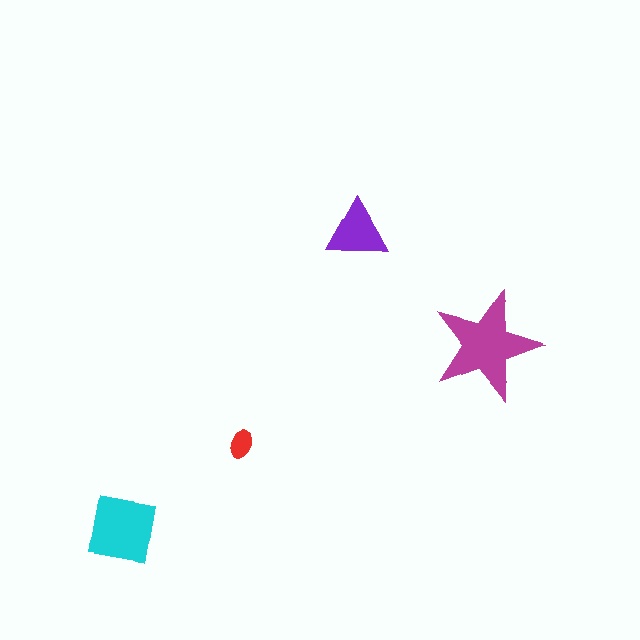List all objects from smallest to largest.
The red ellipse, the purple triangle, the cyan square, the magenta star.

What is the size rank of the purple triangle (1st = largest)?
3rd.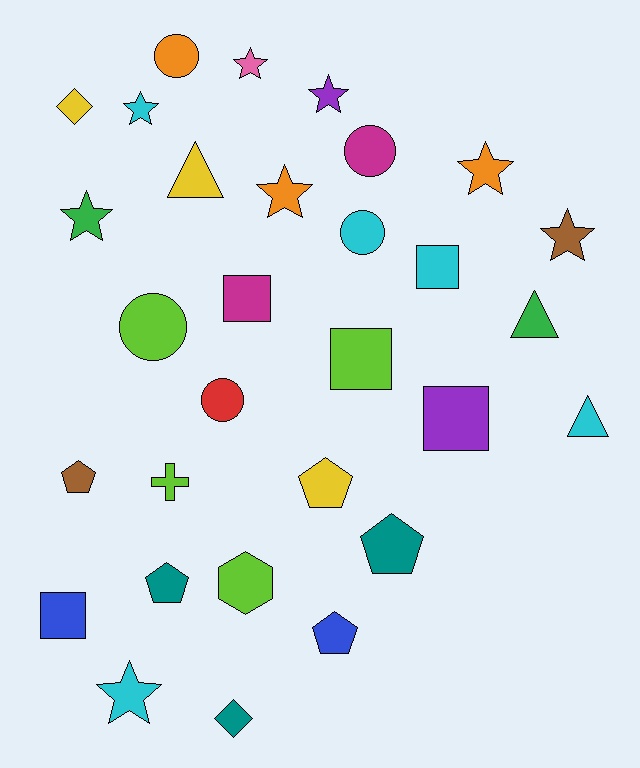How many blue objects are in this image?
There are 2 blue objects.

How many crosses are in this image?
There is 1 cross.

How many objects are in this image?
There are 30 objects.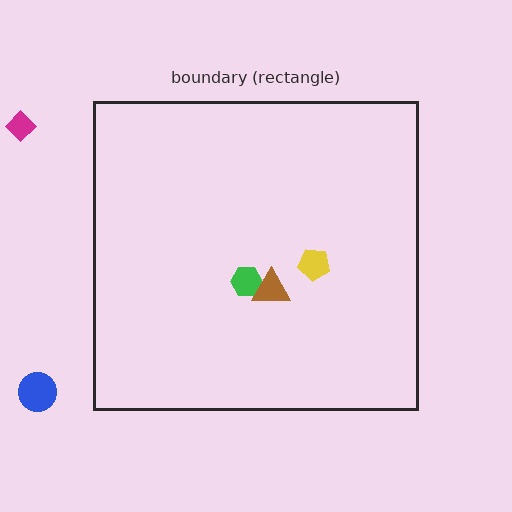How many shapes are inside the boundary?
3 inside, 2 outside.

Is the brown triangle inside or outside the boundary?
Inside.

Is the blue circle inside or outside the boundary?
Outside.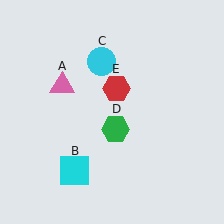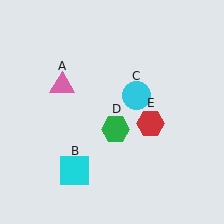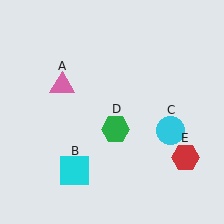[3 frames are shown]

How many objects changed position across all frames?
2 objects changed position: cyan circle (object C), red hexagon (object E).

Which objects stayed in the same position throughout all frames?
Pink triangle (object A) and cyan square (object B) and green hexagon (object D) remained stationary.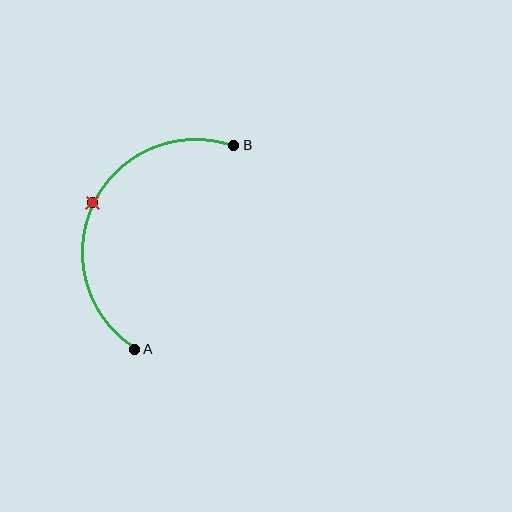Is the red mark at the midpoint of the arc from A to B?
Yes. The red mark lies on the arc at equal arc-length from both A and B — it is the arc midpoint.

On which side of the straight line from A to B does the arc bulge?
The arc bulges to the left of the straight line connecting A and B.